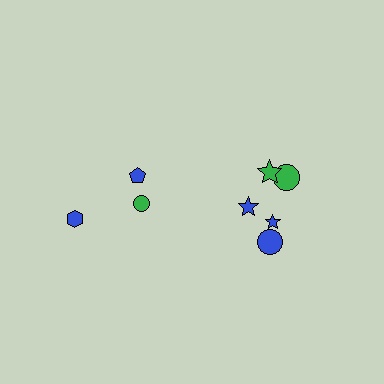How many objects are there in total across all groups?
There are 8 objects.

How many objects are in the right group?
There are 5 objects.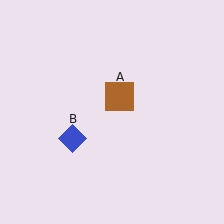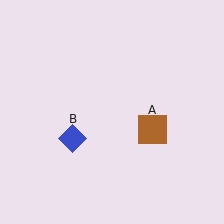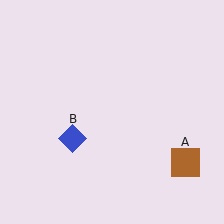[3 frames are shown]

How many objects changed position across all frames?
1 object changed position: brown square (object A).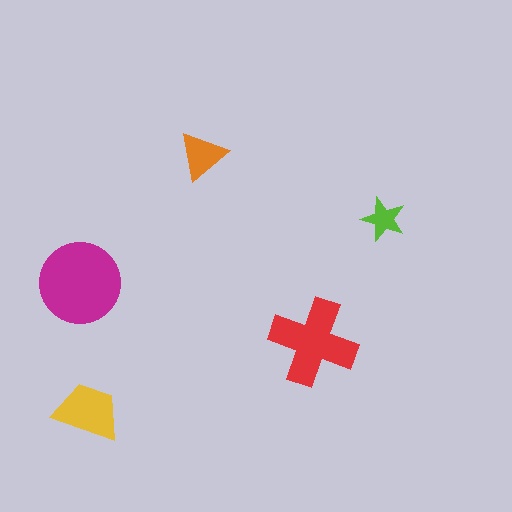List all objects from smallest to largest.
The lime star, the orange triangle, the yellow trapezoid, the red cross, the magenta circle.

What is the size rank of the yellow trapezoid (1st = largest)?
3rd.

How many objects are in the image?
There are 5 objects in the image.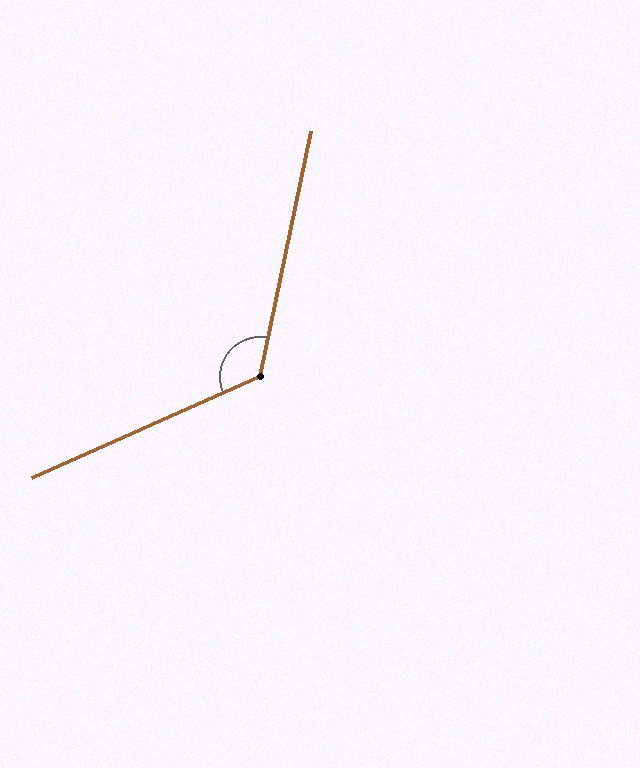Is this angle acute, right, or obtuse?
It is obtuse.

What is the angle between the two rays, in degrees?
Approximately 126 degrees.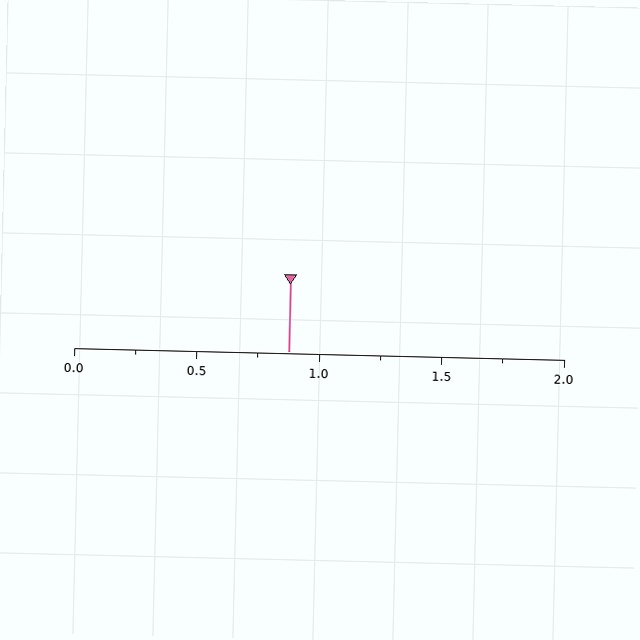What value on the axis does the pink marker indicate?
The marker indicates approximately 0.88.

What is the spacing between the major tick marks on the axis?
The major ticks are spaced 0.5 apart.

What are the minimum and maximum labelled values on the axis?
The axis runs from 0.0 to 2.0.